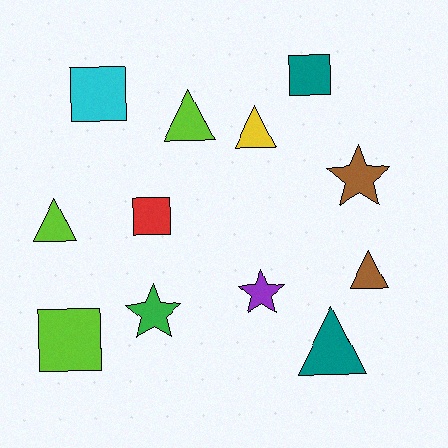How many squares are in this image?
There are 4 squares.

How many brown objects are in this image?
There are 2 brown objects.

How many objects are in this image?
There are 12 objects.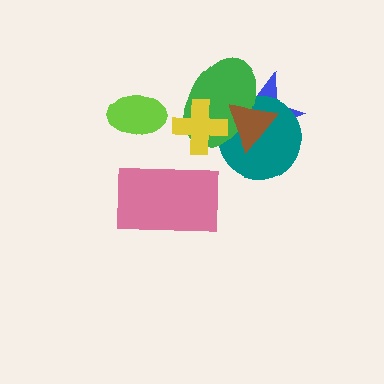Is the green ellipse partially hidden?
Yes, it is partially covered by another shape.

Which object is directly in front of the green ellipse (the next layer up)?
The yellow cross is directly in front of the green ellipse.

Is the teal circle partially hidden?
Yes, it is partially covered by another shape.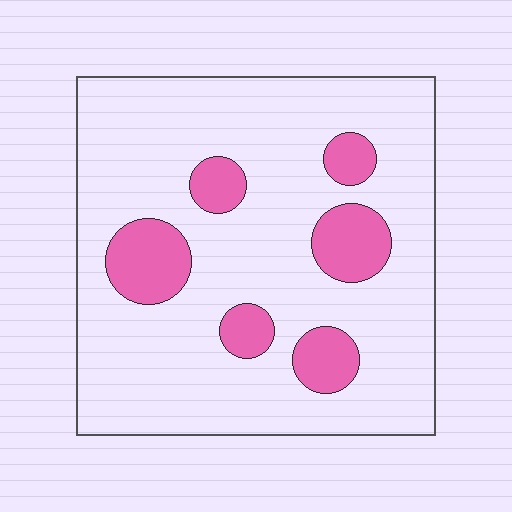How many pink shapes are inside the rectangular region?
6.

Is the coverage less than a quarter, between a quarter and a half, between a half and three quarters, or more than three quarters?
Less than a quarter.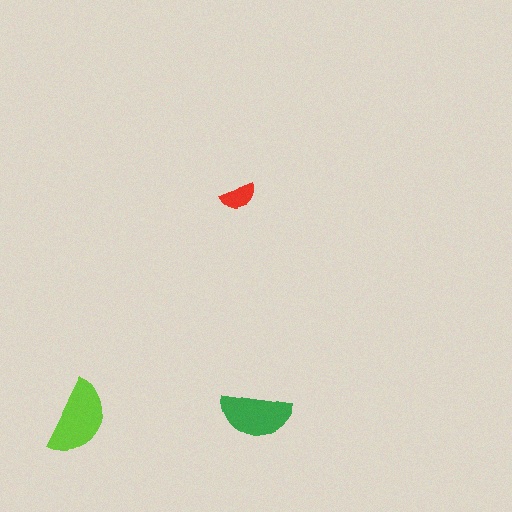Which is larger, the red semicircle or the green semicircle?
The green one.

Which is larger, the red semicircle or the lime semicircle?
The lime one.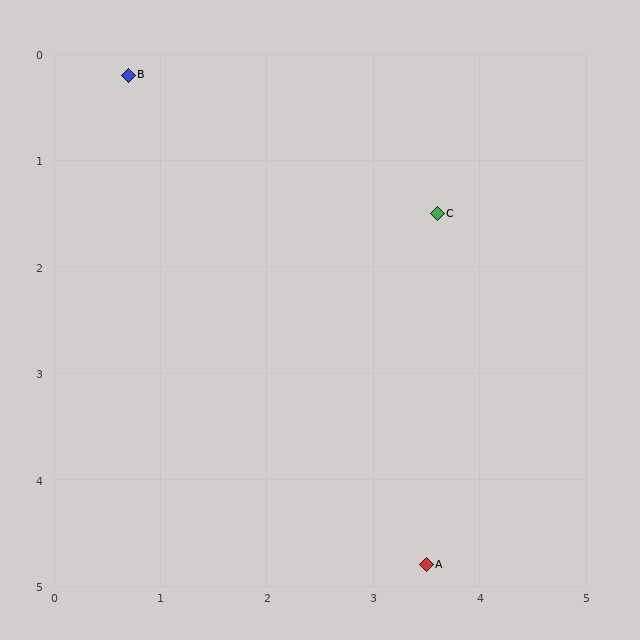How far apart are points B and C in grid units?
Points B and C are about 3.2 grid units apart.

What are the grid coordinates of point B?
Point B is at approximately (0.7, 0.2).